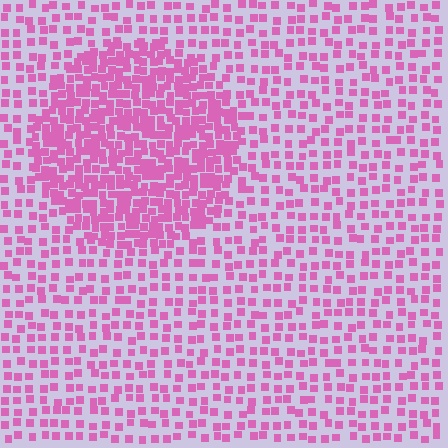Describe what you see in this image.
The image contains small pink elements arranged at two different densities. A circle-shaped region is visible where the elements are more densely packed than the surrounding area.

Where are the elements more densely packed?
The elements are more densely packed inside the circle boundary.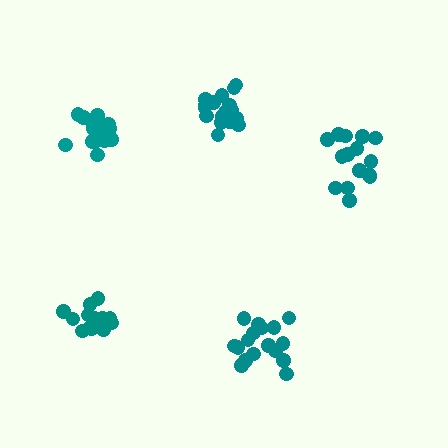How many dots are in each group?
Group 1: 15 dots, Group 2: 13 dots, Group 3: 17 dots, Group 4: 18 dots, Group 5: 18 dots (81 total).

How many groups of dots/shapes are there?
There are 5 groups.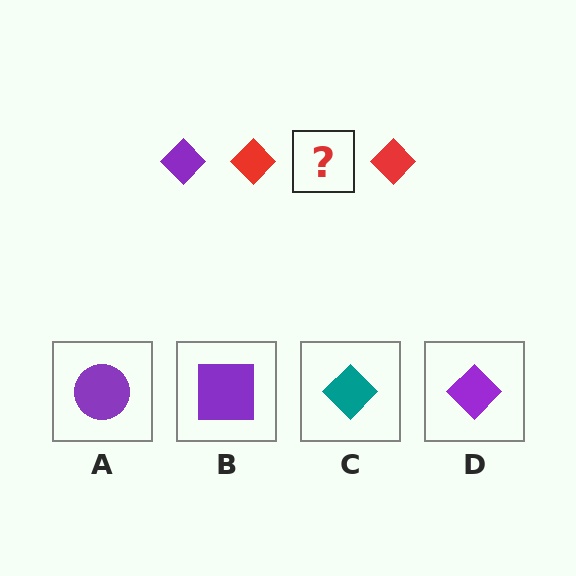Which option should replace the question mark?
Option D.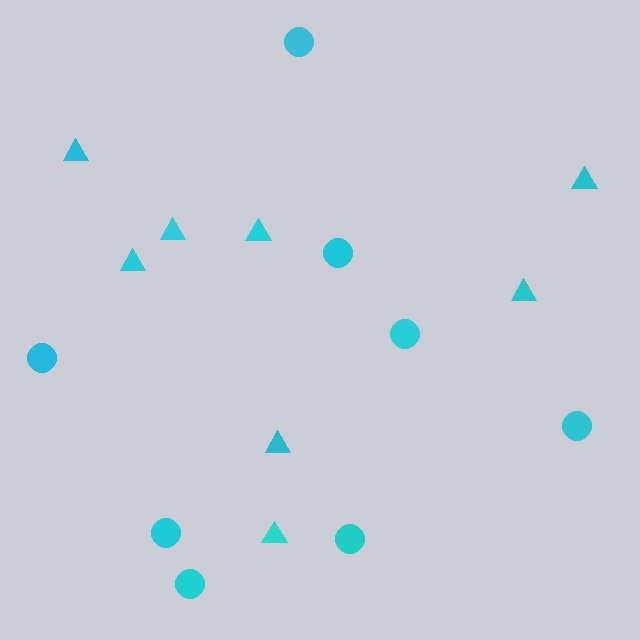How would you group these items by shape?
There are 2 groups: one group of triangles (8) and one group of circles (8).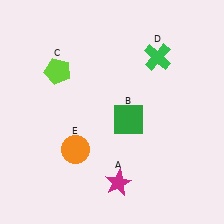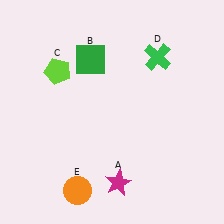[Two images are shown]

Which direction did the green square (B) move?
The green square (B) moved up.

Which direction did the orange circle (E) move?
The orange circle (E) moved down.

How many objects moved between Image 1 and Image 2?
2 objects moved between the two images.